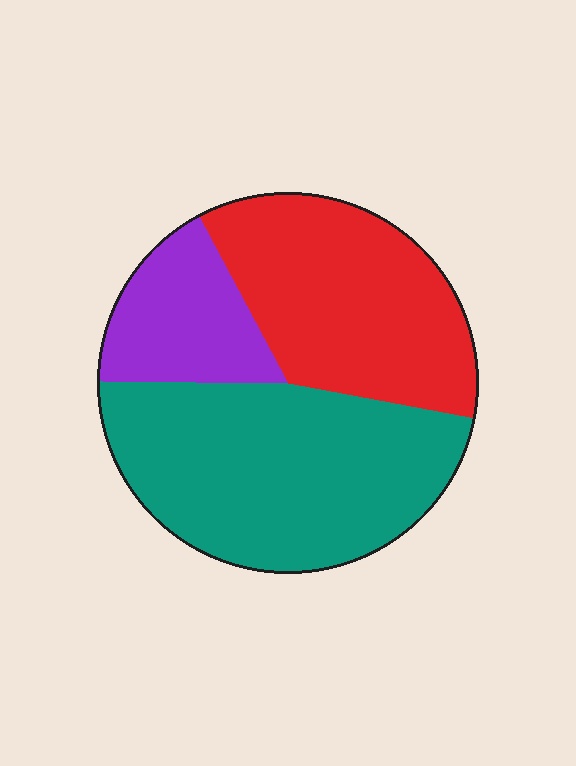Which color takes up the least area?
Purple, at roughly 15%.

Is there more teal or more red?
Teal.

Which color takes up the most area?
Teal, at roughly 45%.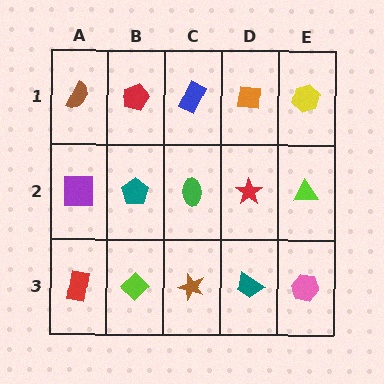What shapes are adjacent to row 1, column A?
A purple square (row 2, column A), a red pentagon (row 1, column B).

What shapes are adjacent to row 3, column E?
A lime triangle (row 2, column E), a teal trapezoid (row 3, column D).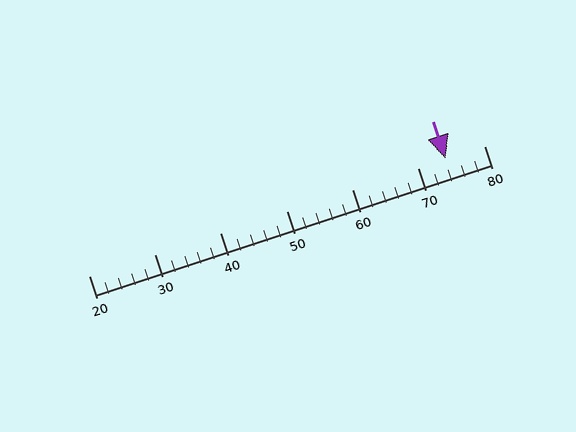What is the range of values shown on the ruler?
The ruler shows values from 20 to 80.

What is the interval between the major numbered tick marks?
The major tick marks are spaced 10 units apart.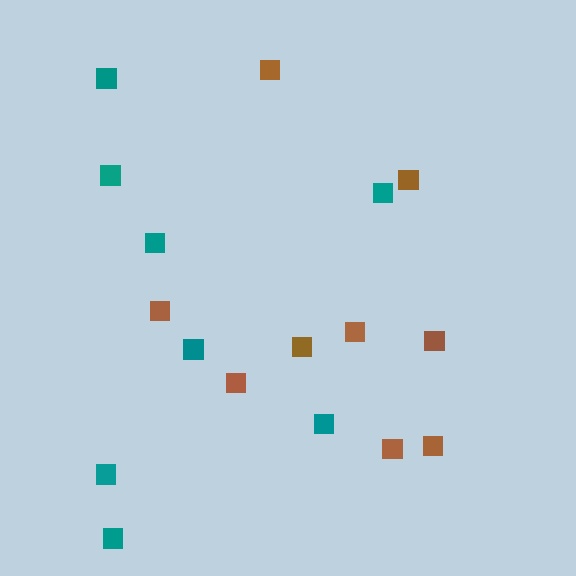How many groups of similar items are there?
There are 2 groups: one group of teal squares (8) and one group of brown squares (9).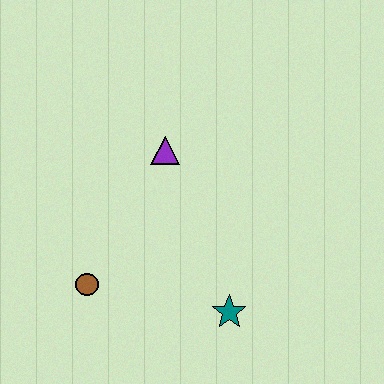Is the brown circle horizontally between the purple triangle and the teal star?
No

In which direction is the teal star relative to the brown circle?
The teal star is to the right of the brown circle.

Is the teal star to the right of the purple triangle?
Yes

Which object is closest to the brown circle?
The teal star is closest to the brown circle.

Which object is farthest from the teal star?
The purple triangle is farthest from the teal star.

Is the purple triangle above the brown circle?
Yes